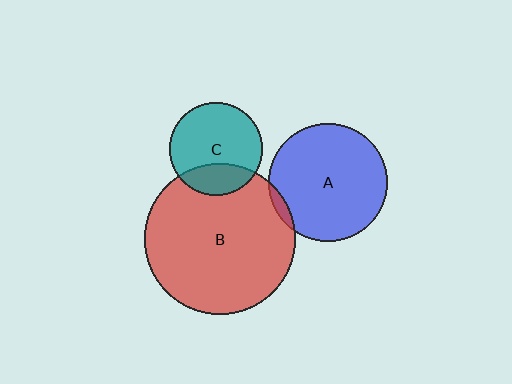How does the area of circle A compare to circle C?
Approximately 1.6 times.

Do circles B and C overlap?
Yes.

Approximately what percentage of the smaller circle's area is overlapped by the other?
Approximately 25%.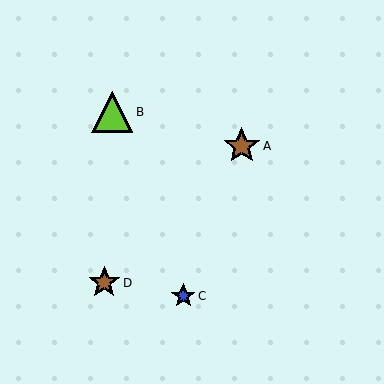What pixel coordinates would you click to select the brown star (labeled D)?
Click at (104, 283) to select the brown star D.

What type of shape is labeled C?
Shape C is a blue star.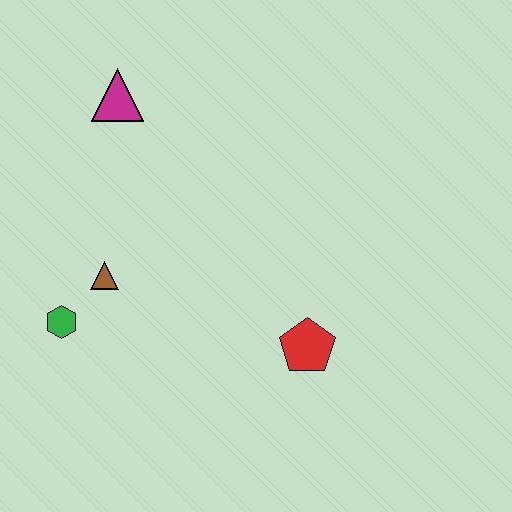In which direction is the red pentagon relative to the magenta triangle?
The red pentagon is below the magenta triangle.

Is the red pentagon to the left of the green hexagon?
No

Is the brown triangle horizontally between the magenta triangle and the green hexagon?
Yes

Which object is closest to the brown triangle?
The green hexagon is closest to the brown triangle.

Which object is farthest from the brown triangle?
The red pentagon is farthest from the brown triangle.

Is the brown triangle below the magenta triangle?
Yes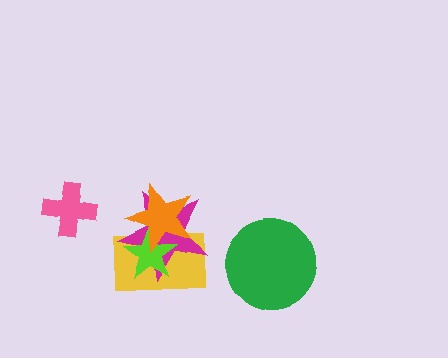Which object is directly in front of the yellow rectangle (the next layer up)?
The magenta star is directly in front of the yellow rectangle.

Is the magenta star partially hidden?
Yes, it is partially covered by another shape.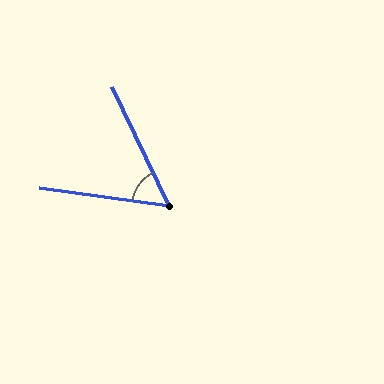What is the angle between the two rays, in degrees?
Approximately 56 degrees.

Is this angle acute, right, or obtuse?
It is acute.